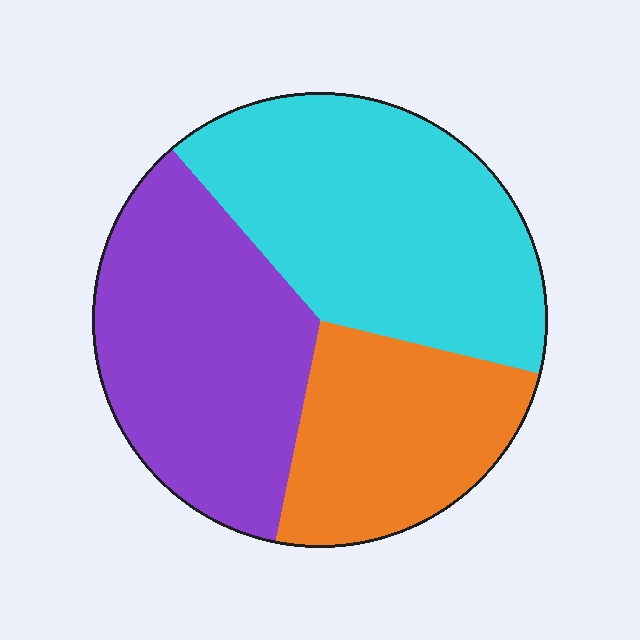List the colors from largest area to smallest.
From largest to smallest: cyan, purple, orange.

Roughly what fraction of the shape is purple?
Purple covers about 35% of the shape.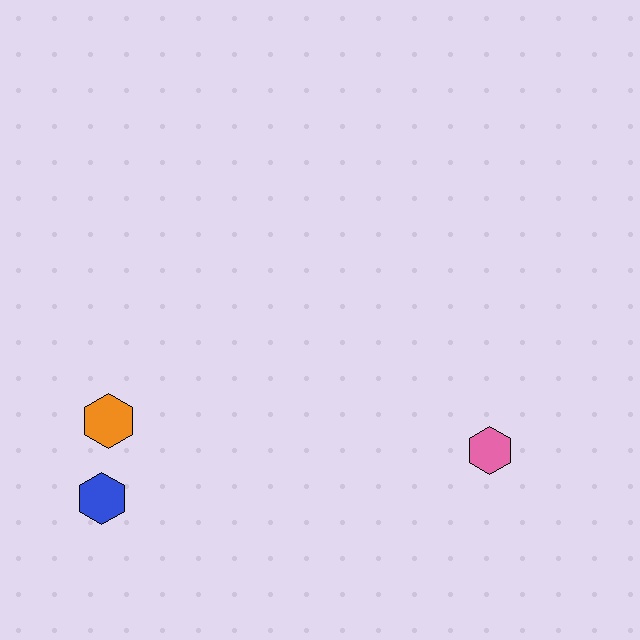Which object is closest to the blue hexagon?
The orange hexagon is closest to the blue hexagon.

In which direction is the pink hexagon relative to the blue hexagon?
The pink hexagon is to the right of the blue hexagon.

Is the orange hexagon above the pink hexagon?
Yes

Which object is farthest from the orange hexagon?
The pink hexagon is farthest from the orange hexagon.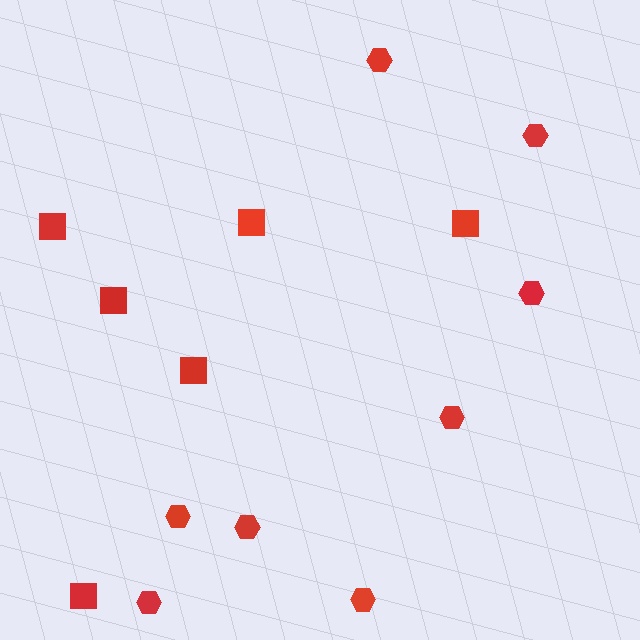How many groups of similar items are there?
There are 2 groups: one group of hexagons (8) and one group of squares (6).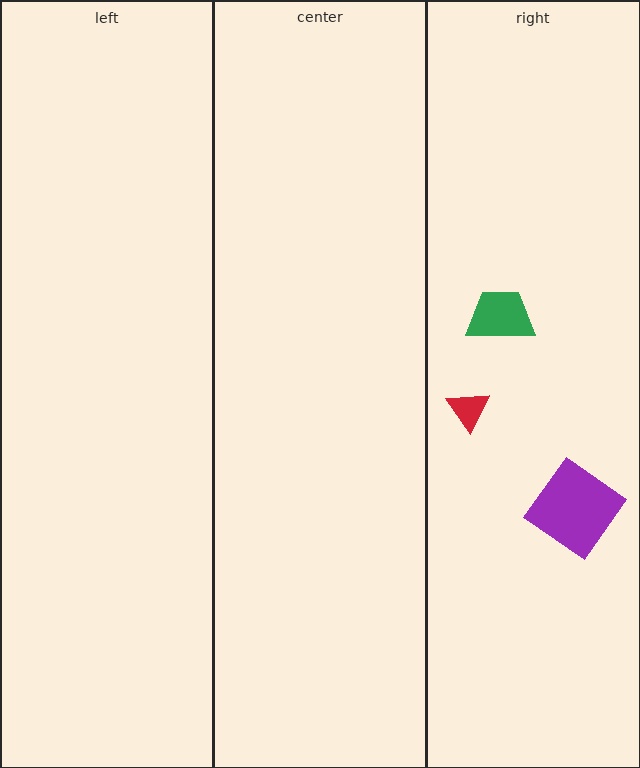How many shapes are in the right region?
3.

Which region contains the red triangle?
The right region.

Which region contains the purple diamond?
The right region.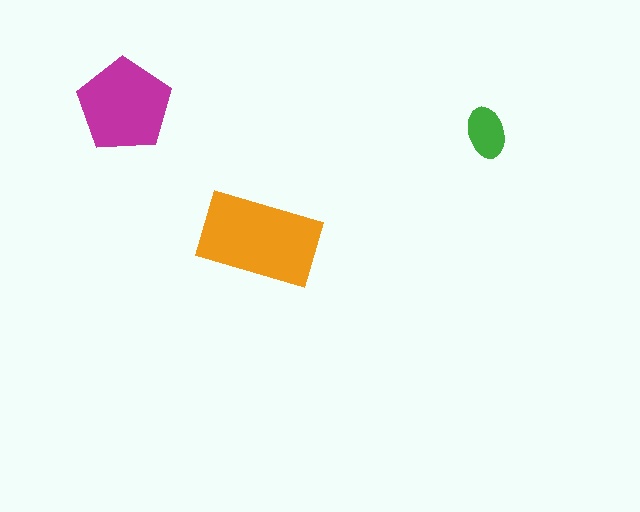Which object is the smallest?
The green ellipse.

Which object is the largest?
The orange rectangle.